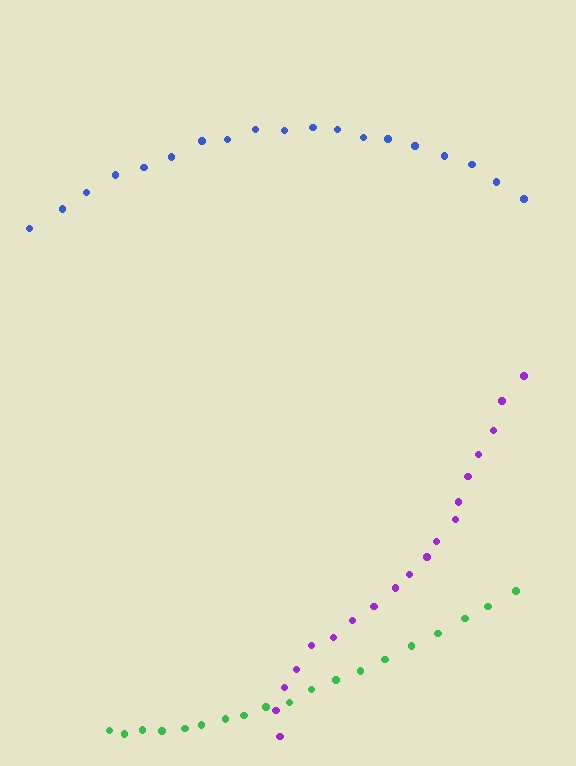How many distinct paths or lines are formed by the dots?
There are 3 distinct paths.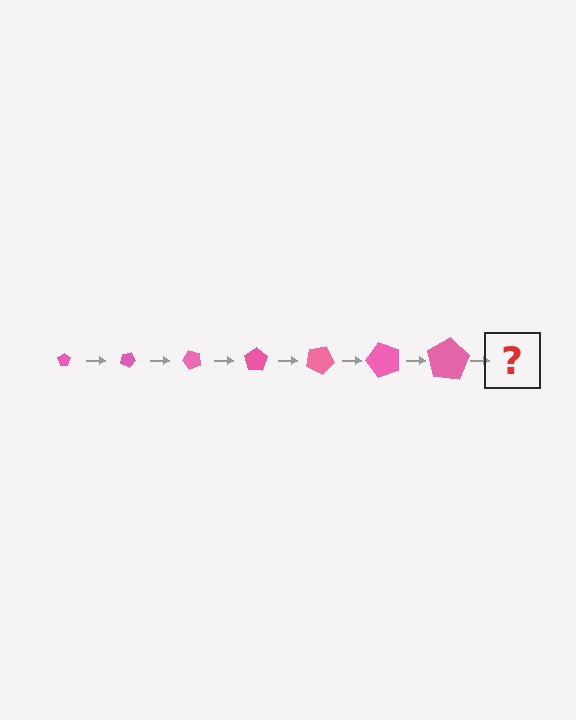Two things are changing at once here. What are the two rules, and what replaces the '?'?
The two rules are that the pentagon grows larger each step and it rotates 25 degrees each step. The '?' should be a pentagon, larger than the previous one and rotated 175 degrees from the start.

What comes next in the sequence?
The next element should be a pentagon, larger than the previous one and rotated 175 degrees from the start.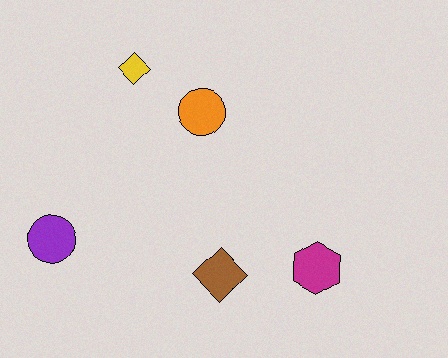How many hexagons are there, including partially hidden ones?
There is 1 hexagon.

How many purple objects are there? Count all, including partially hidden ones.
There is 1 purple object.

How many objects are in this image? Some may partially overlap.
There are 5 objects.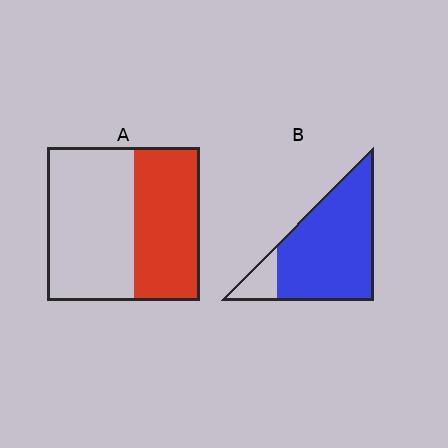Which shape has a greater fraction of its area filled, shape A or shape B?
Shape B.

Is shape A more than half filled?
No.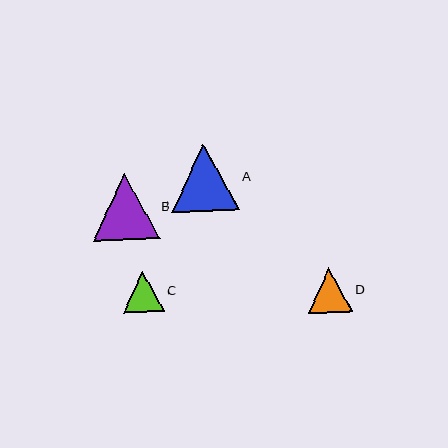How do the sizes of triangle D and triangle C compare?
Triangle D and triangle C are approximately the same size.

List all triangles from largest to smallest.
From largest to smallest: A, B, D, C.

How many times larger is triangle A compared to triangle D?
Triangle A is approximately 1.5 times the size of triangle D.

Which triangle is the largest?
Triangle A is the largest with a size of approximately 68 pixels.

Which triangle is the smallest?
Triangle C is the smallest with a size of approximately 41 pixels.